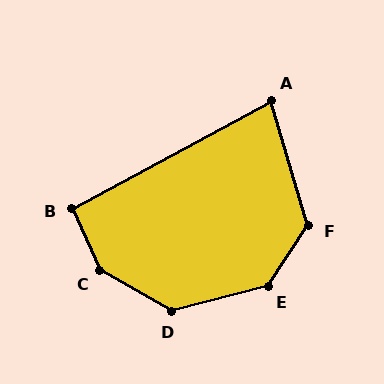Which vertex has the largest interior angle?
C, at approximately 144 degrees.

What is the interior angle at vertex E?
Approximately 138 degrees (obtuse).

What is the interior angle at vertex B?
Approximately 94 degrees (approximately right).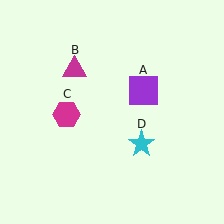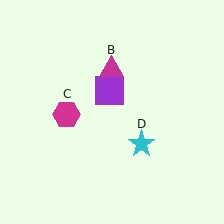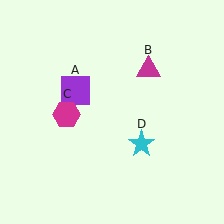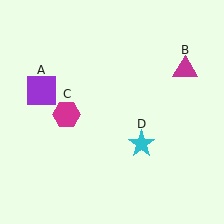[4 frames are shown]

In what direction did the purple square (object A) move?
The purple square (object A) moved left.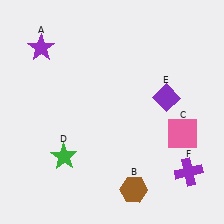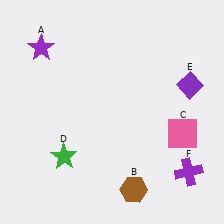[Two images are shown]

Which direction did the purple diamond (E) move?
The purple diamond (E) moved right.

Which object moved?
The purple diamond (E) moved right.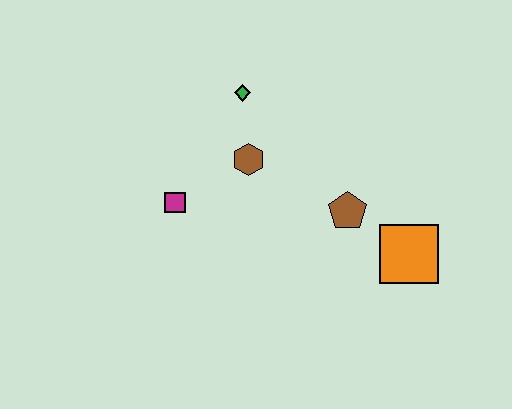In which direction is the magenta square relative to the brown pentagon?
The magenta square is to the left of the brown pentagon.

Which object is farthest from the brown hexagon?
The orange square is farthest from the brown hexagon.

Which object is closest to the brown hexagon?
The green diamond is closest to the brown hexagon.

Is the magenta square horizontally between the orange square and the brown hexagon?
No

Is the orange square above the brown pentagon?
No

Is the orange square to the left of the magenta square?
No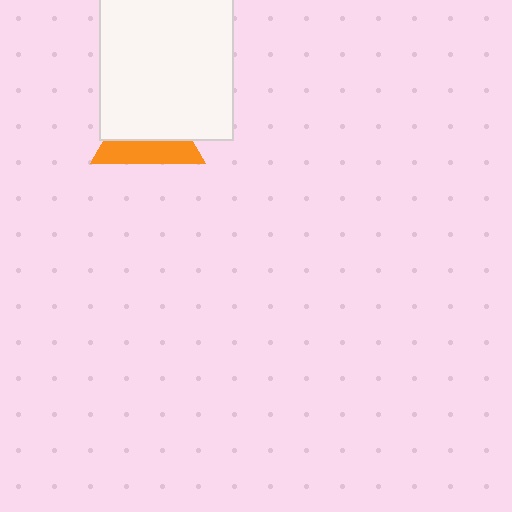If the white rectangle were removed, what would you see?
You would see the complete orange triangle.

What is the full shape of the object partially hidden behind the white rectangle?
The partially hidden object is an orange triangle.